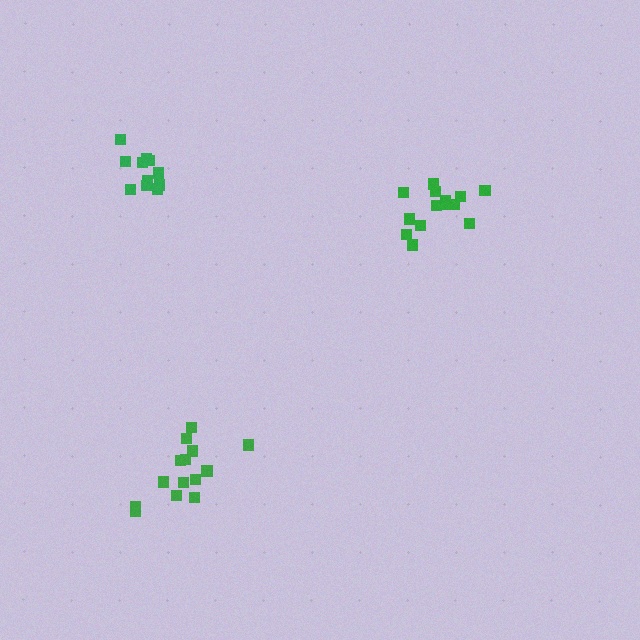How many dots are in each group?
Group 1: 14 dots, Group 2: 11 dots, Group 3: 14 dots (39 total).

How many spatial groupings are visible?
There are 3 spatial groupings.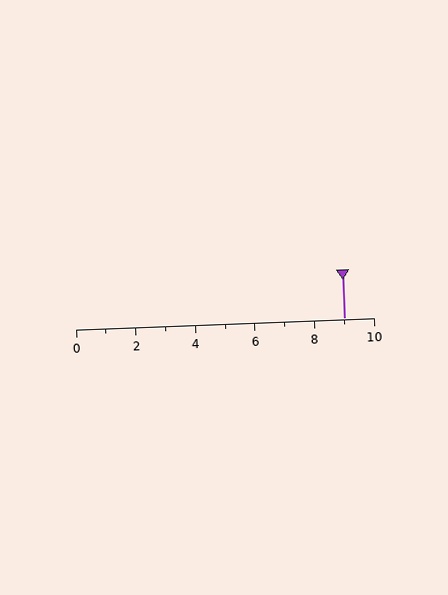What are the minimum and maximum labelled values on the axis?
The axis runs from 0 to 10.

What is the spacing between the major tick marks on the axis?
The major ticks are spaced 2 apart.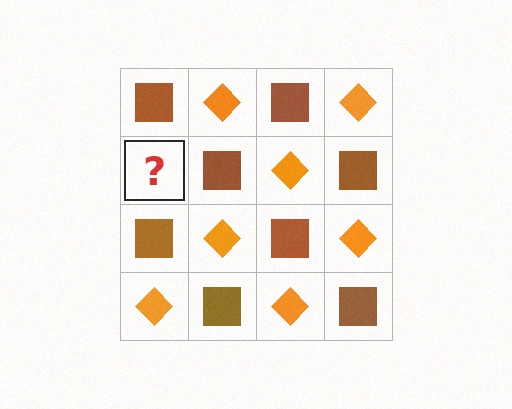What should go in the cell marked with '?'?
The missing cell should contain an orange diamond.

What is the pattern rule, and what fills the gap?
The rule is that it alternates brown square and orange diamond in a checkerboard pattern. The gap should be filled with an orange diamond.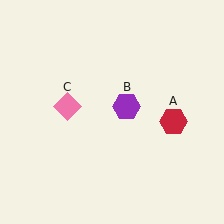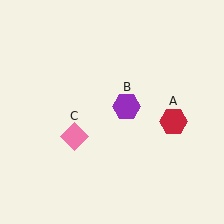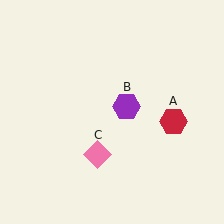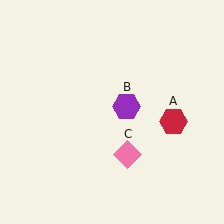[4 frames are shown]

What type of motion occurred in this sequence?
The pink diamond (object C) rotated counterclockwise around the center of the scene.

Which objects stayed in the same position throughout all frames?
Red hexagon (object A) and purple hexagon (object B) remained stationary.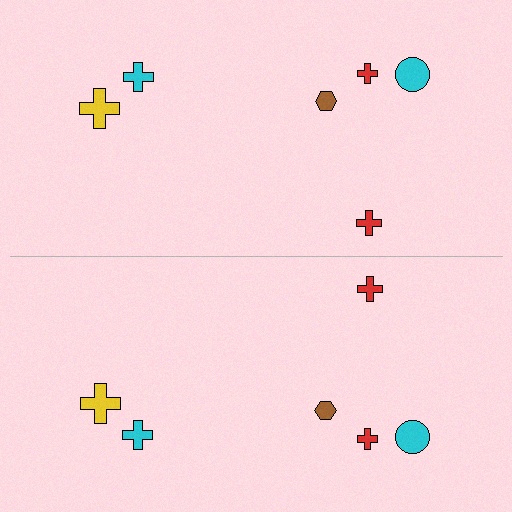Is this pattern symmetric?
Yes, this pattern has bilateral (reflection) symmetry.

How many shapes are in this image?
There are 12 shapes in this image.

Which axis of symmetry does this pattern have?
The pattern has a horizontal axis of symmetry running through the center of the image.